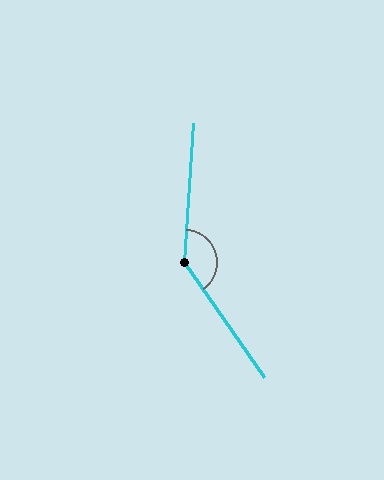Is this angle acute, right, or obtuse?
It is obtuse.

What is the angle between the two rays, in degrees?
Approximately 142 degrees.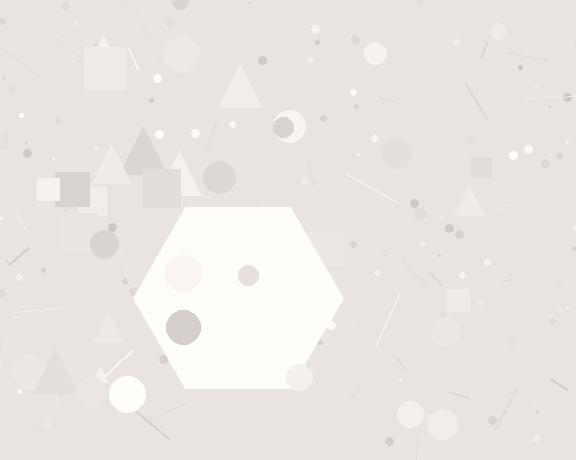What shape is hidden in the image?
A hexagon is hidden in the image.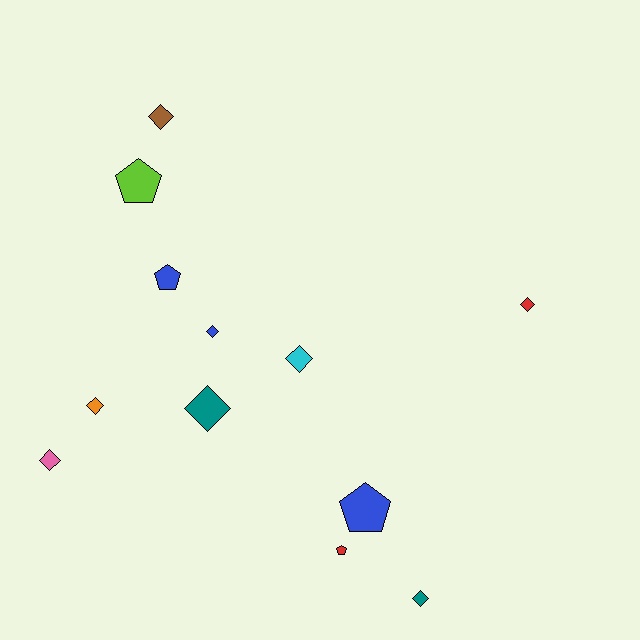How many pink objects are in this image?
There is 1 pink object.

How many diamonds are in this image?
There are 8 diamonds.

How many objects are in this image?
There are 12 objects.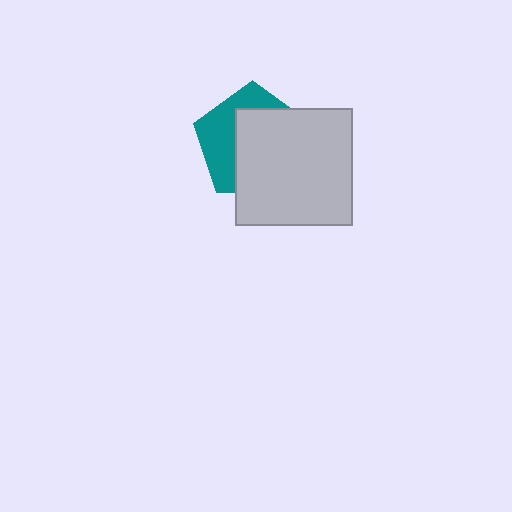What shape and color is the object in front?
The object in front is a light gray square.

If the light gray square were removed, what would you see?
You would see the complete teal pentagon.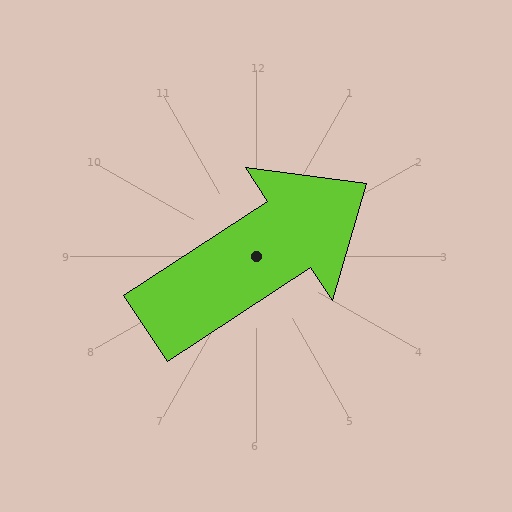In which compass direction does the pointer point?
Northeast.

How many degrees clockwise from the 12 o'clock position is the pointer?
Approximately 57 degrees.